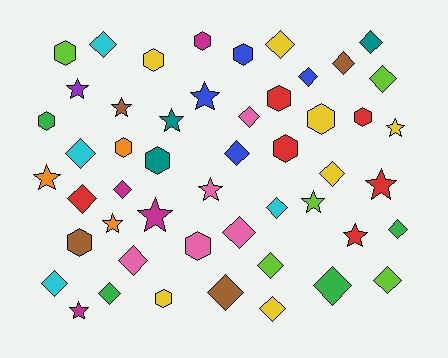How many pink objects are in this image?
There are 5 pink objects.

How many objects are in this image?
There are 50 objects.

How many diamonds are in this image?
There are 23 diamonds.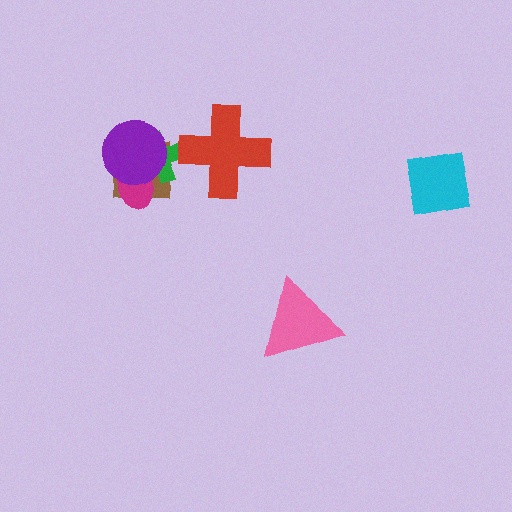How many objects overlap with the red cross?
1 object overlaps with the red cross.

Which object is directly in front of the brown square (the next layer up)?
The magenta ellipse is directly in front of the brown square.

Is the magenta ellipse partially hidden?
Yes, it is partially covered by another shape.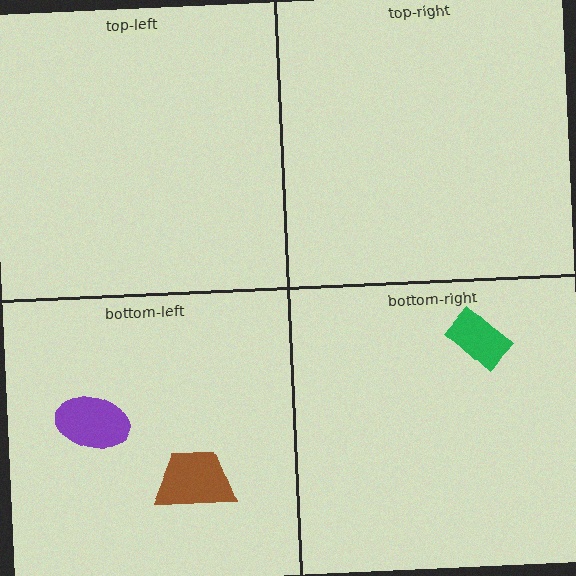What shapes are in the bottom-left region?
The purple ellipse, the brown trapezoid.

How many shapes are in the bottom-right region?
1.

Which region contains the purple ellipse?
The bottom-left region.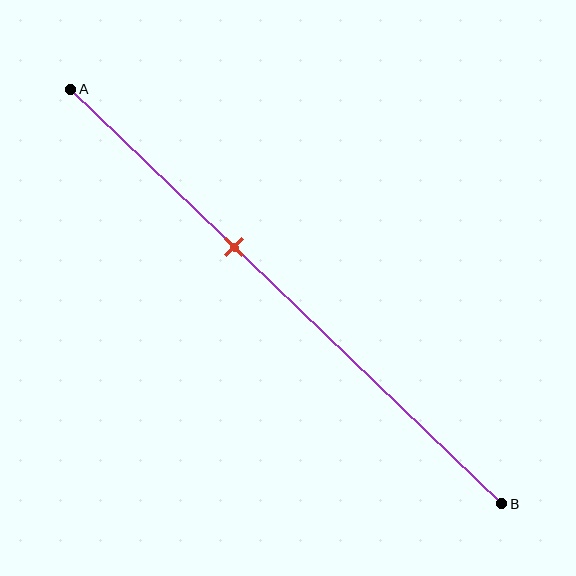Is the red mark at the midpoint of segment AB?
No, the mark is at about 40% from A, not at the 50% midpoint.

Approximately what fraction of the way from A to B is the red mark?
The red mark is approximately 40% of the way from A to B.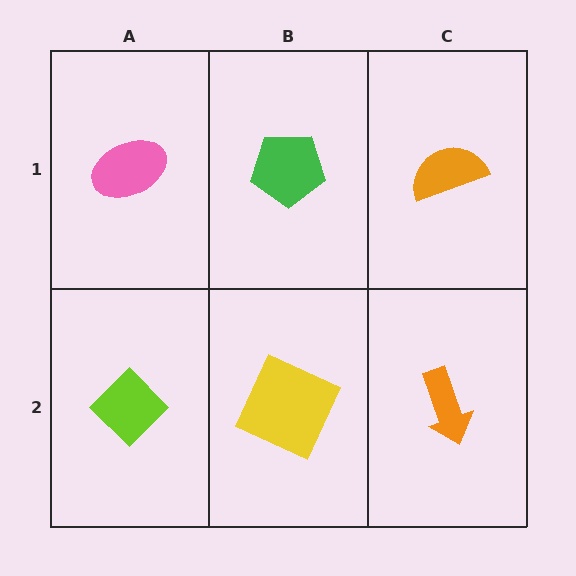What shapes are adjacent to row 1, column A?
A lime diamond (row 2, column A), a green pentagon (row 1, column B).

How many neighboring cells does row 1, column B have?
3.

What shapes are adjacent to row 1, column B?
A yellow square (row 2, column B), a pink ellipse (row 1, column A), an orange semicircle (row 1, column C).